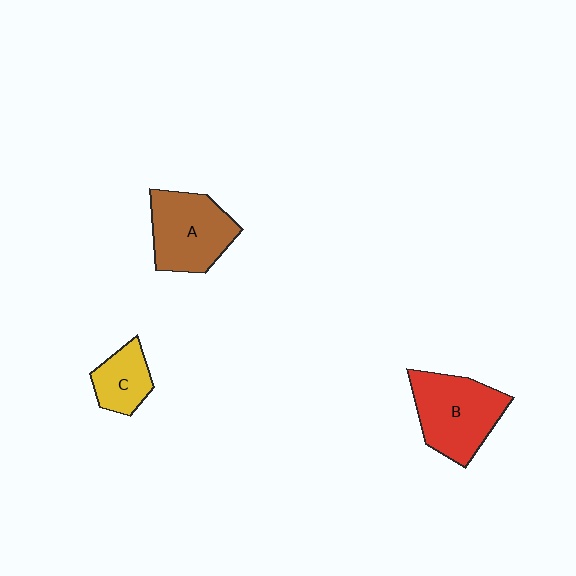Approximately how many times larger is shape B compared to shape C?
Approximately 2.0 times.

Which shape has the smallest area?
Shape C (yellow).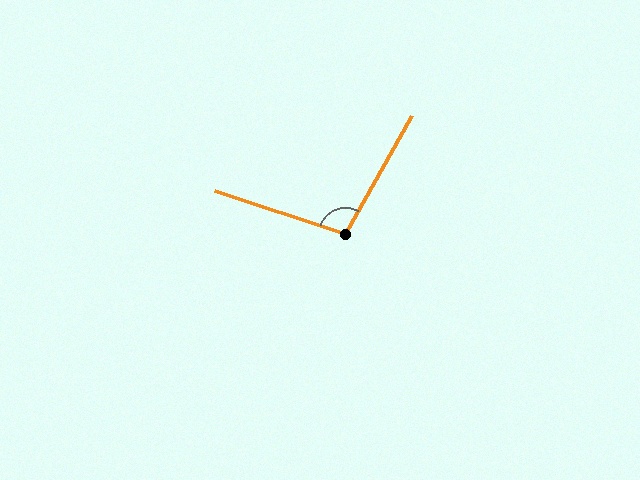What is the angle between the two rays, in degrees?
Approximately 101 degrees.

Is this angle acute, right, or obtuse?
It is obtuse.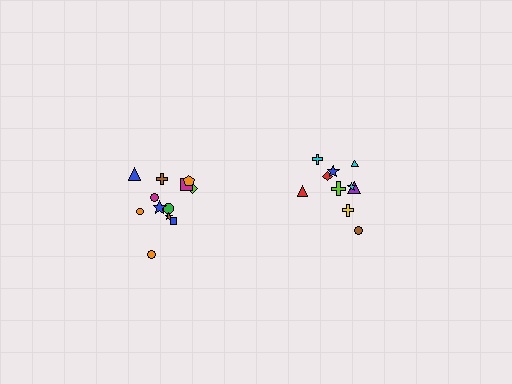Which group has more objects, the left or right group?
The left group.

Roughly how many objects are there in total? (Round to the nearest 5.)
Roughly 20 objects in total.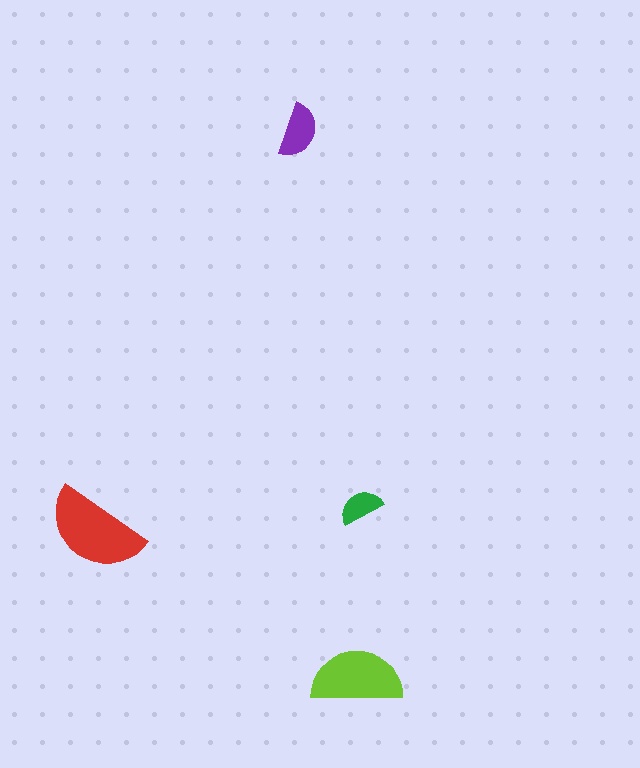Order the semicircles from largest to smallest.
the red one, the lime one, the purple one, the green one.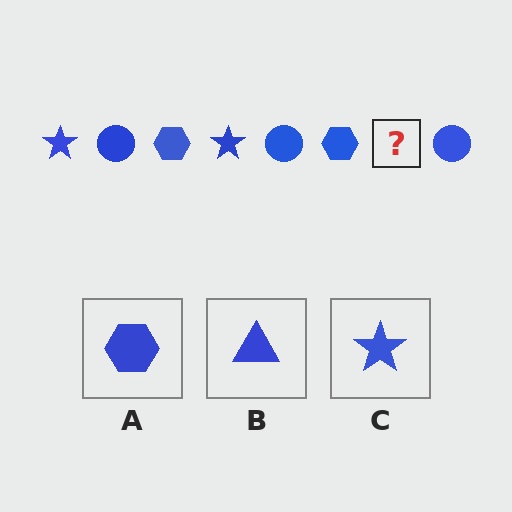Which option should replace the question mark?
Option C.